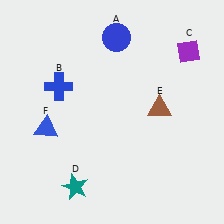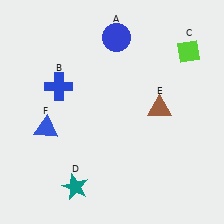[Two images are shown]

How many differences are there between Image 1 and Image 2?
There is 1 difference between the two images.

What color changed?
The diamond (C) changed from purple in Image 1 to lime in Image 2.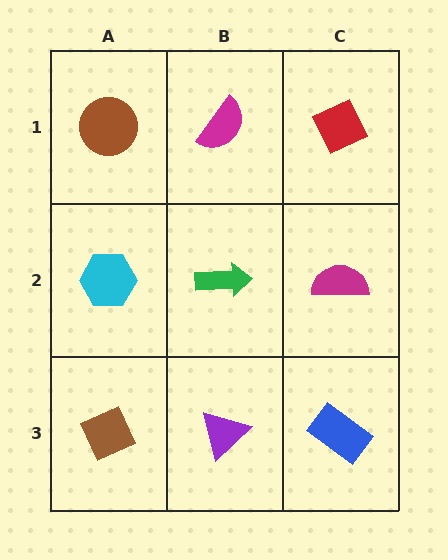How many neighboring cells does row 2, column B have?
4.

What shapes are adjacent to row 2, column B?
A magenta semicircle (row 1, column B), a purple triangle (row 3, column B), a cyan hexagon (row 2, column A), a magenta semicircle (row 2, column C).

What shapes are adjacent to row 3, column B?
A green arrow (row 2, column B), a brown diamond (row 3, column A), a blue rectangle (row 3, column C).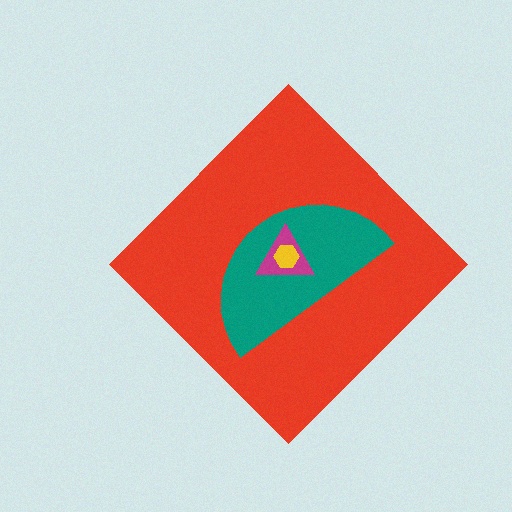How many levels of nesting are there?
4.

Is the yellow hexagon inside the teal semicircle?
Yes.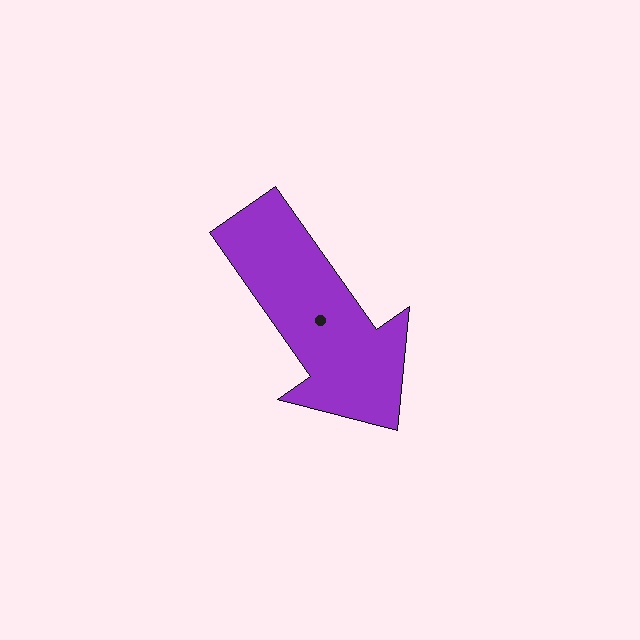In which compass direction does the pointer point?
Southeast.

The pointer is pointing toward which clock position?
Roughly 5 o'clock.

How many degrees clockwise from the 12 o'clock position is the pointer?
Approximately 145 degrees.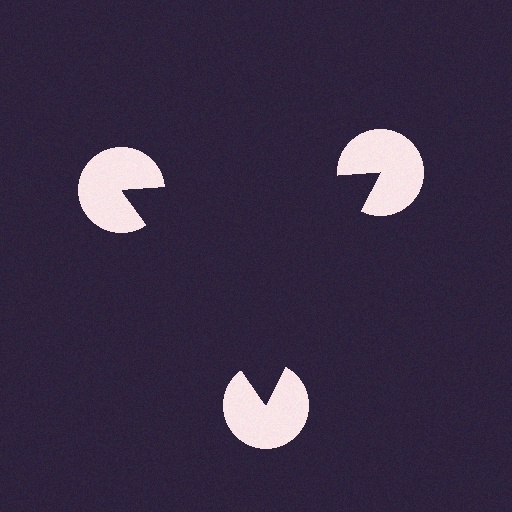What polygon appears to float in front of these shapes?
An illusory triangle — its edges are inferred from the aligned wedge cuts in the pac-man discs, not physically drawn.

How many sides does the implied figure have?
3 sides.